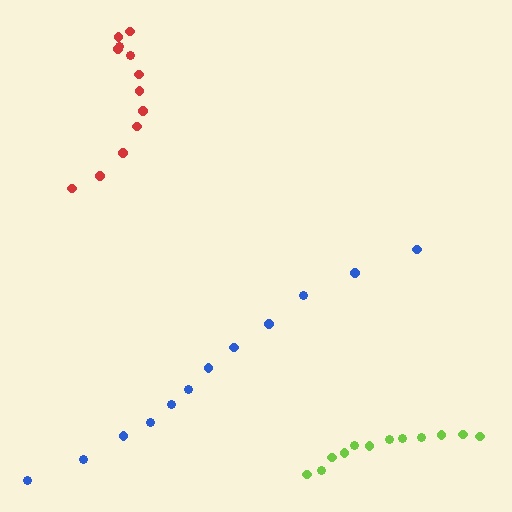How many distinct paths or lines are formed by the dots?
There are 3 distinct paths.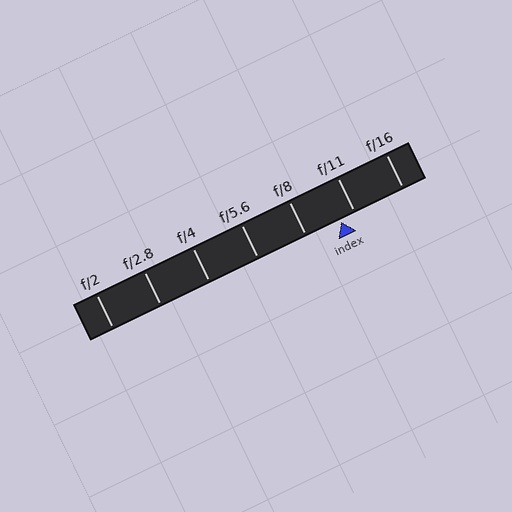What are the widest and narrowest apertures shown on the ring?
The widest aperture shown is f/2 and the narrowest is f/16.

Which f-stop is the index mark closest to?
The index mark is closest to f/11.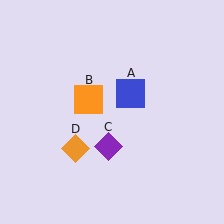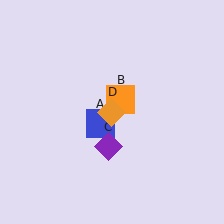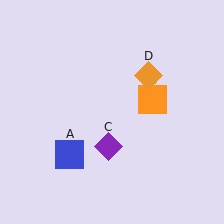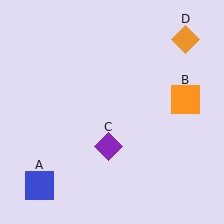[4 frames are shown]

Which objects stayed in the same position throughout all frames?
Purple diamond (object C) remained stationary.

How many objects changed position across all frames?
3 objects changed position: blue square (object A), orange square (object B), orange diamond (object D).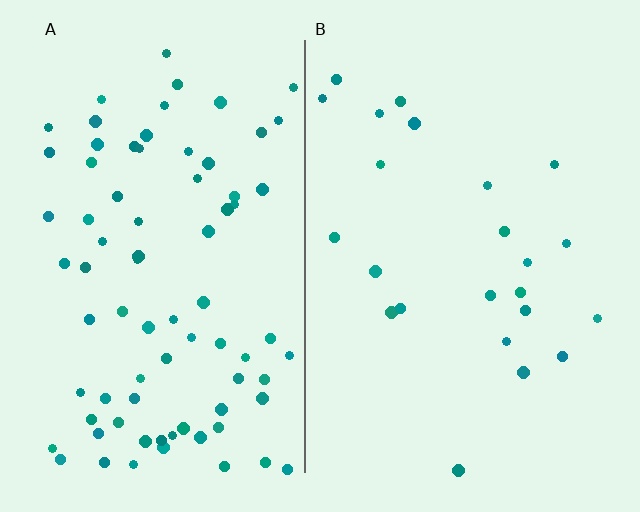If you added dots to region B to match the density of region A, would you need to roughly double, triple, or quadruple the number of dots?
Approximately triple.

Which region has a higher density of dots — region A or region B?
A (the left).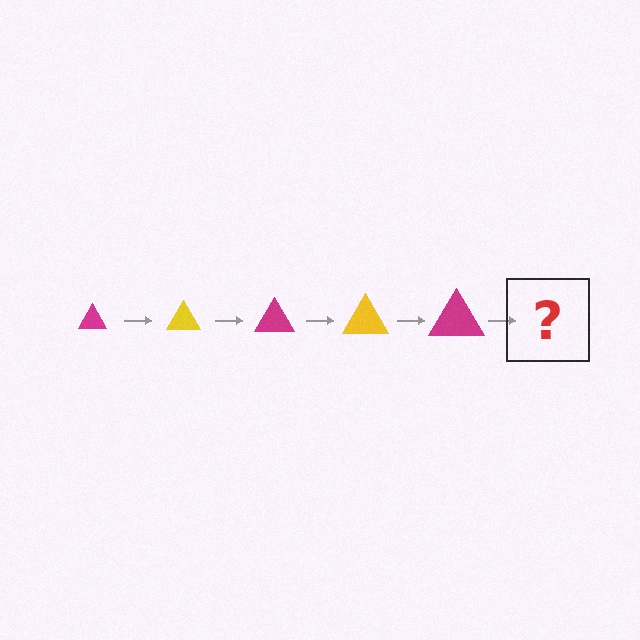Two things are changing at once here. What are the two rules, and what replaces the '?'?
The two rules are that the triangle grows larger each step and the color cycles through magenta and yellow. The '?' should be a yellow triangle, larger than the previous one.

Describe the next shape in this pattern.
It should be a yellow triangle, larger than the previous one.